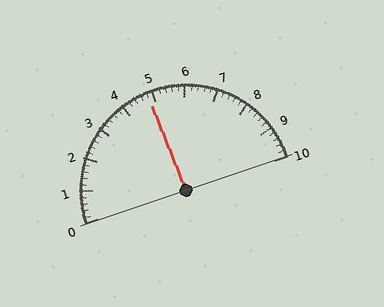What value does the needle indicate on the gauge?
The needle indicates approximately 4.8.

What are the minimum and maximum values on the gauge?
The gauge ranges from 0 to 10.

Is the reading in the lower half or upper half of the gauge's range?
The reading is in the lower half of the range (0 to 10).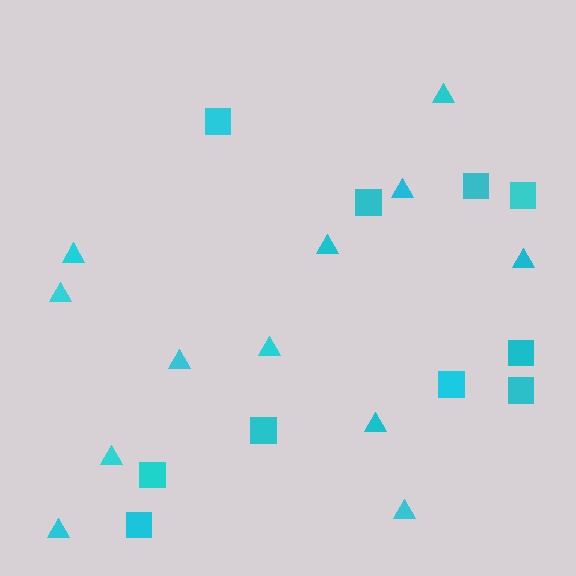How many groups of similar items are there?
There are 2 groups: one group of squares (10) and one group of triangles (12).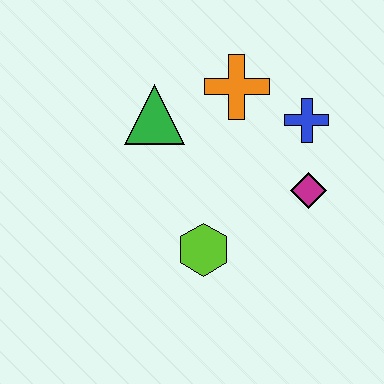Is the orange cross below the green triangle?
No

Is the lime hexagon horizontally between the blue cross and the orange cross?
No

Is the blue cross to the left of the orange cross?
No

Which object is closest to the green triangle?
The orange cross is closest to the green triangle.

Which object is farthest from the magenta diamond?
The green triangle is farthest from the magenta diamond.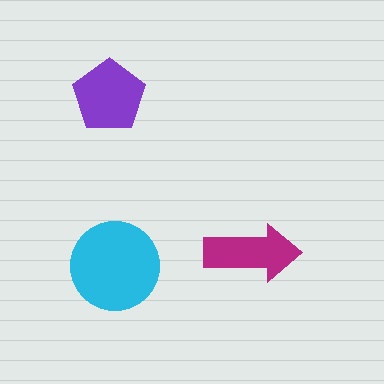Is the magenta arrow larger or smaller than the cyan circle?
Smaller.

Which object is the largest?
The cyan circle.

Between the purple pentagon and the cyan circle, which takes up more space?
The cyan circle.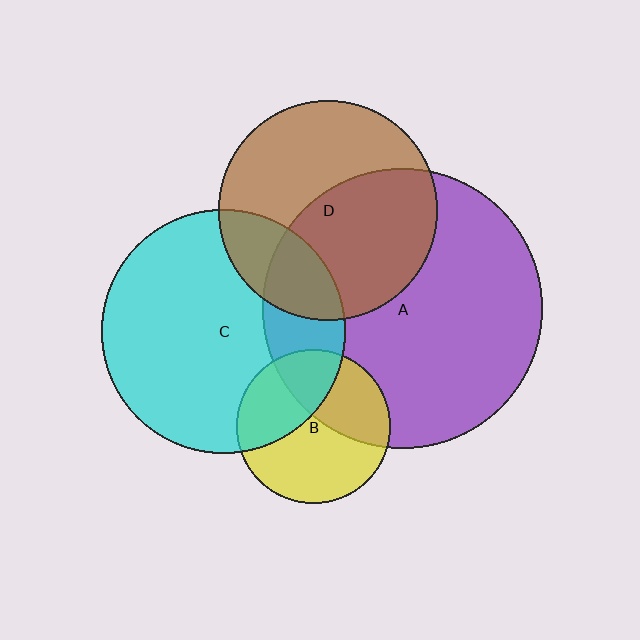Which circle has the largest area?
Circle A (purple).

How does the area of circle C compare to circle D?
Approximately 1.2 times.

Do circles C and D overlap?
Yes.